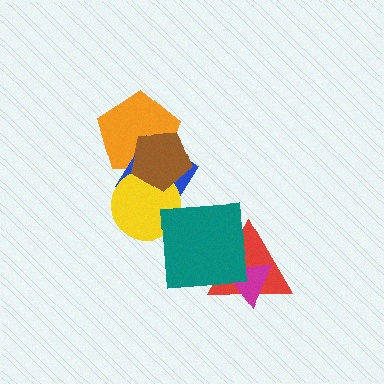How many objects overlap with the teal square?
2 objects overlap with the teal square.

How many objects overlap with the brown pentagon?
3 objects overlap with the brown pentagon.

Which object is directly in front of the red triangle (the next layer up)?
The magenta triangle is directly in front of the red triangle.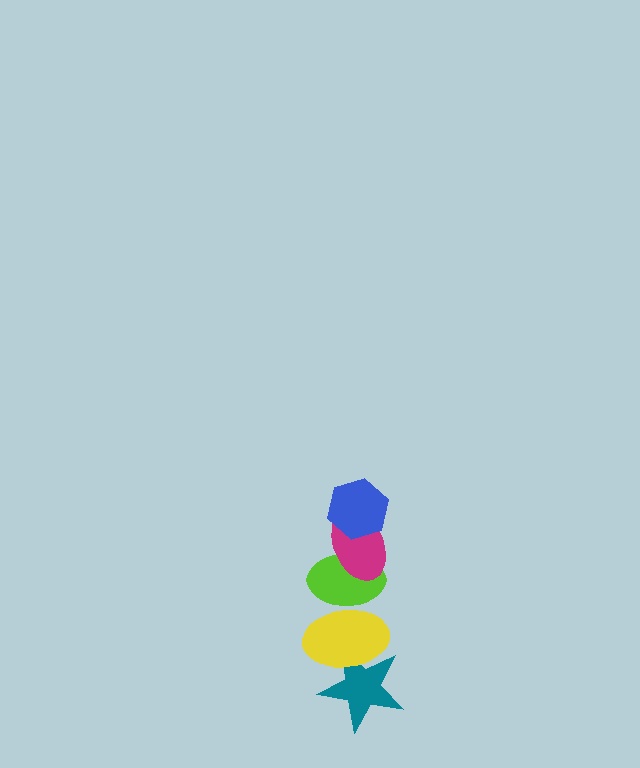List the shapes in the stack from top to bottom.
From top to bottom: the blue hexagon, the magenta ellipse, the lime ellipse, the yellow ellipse, the teal star.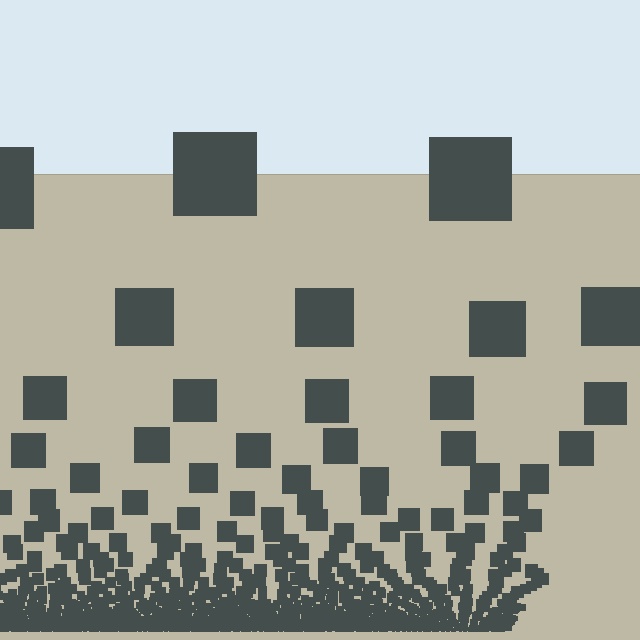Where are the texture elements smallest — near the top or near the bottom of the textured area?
Near the bottom.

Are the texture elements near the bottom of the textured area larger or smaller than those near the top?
Smaller. The gradient is inverted — elements near the bottom are smaller and denser.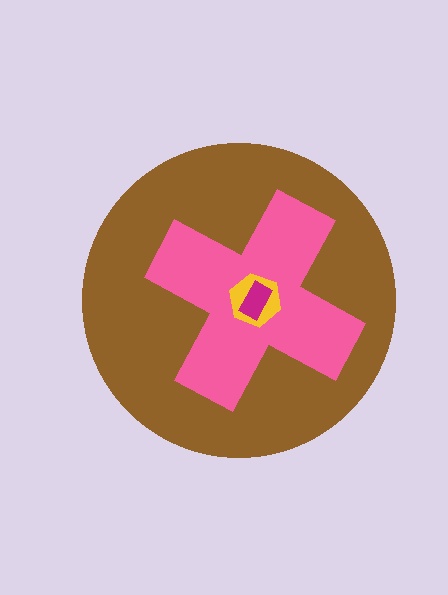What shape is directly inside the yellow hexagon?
The magenta rectangle.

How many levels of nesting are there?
4.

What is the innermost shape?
The magenta rectangle.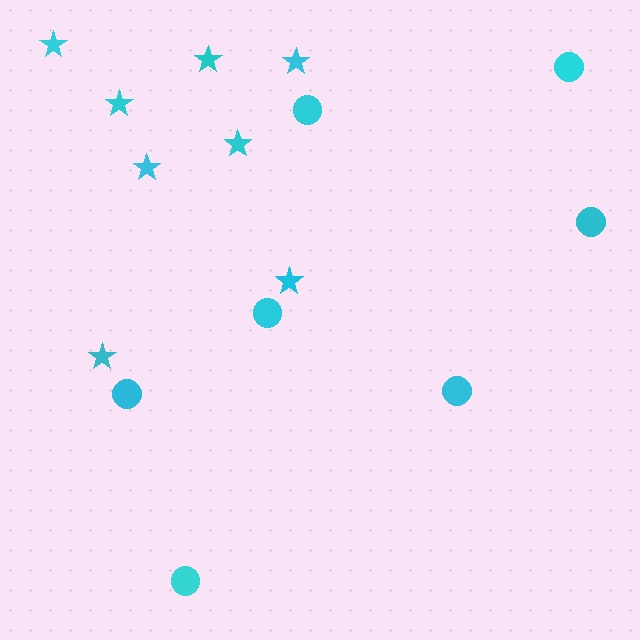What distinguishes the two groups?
There are 2 groups: one group of stars (8) and one group of circles (7).